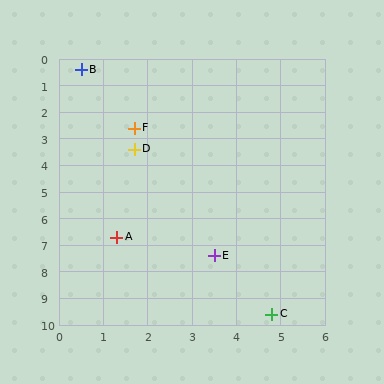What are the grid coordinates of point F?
Point F is at approximately (1.7, 2.6).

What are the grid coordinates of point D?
Point D is at approximately (1.7, 3.4).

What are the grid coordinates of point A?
Point A is at approximately (1.3, 6.7).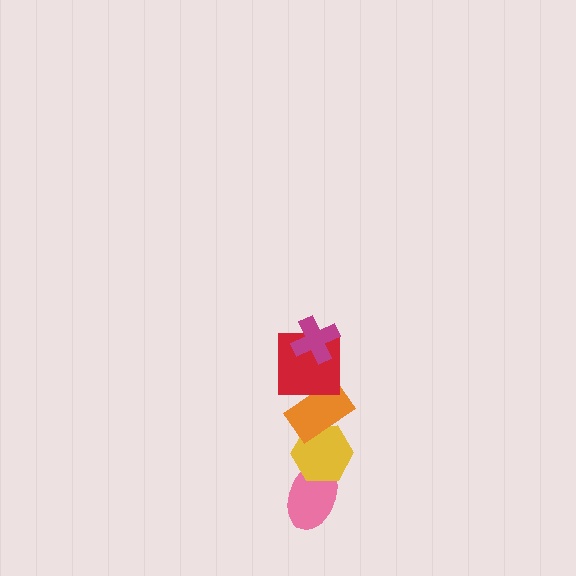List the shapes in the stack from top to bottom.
From top to bottom: the magenta cross, the red square, the orange rectangle, the yellow hexagon, the pink ellipse.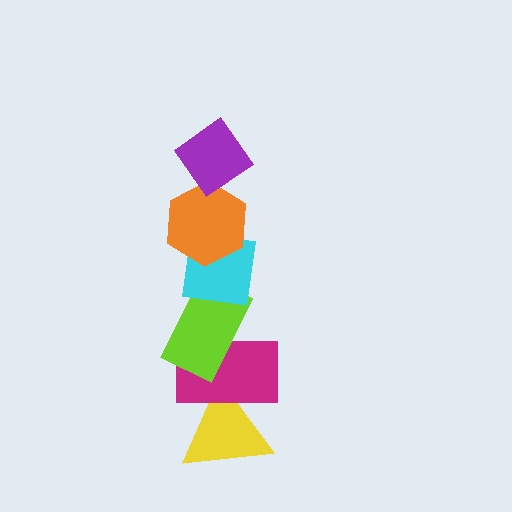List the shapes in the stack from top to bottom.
From top to bottom: the purple diamond, the orange hexagon, the cyan square, the lime rectangle, the magenta rectangle, the yellow triangle.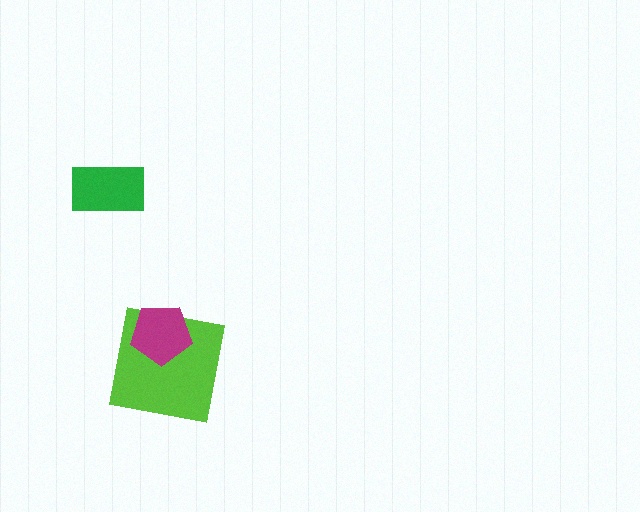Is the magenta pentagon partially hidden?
No, no other shape covers it.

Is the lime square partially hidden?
Yes, it is partially covered by another shape.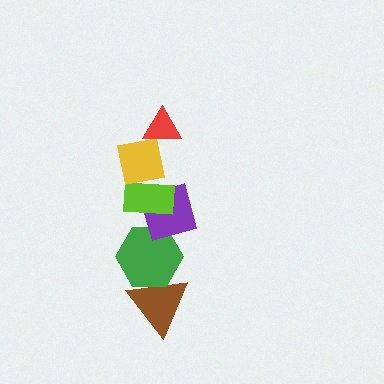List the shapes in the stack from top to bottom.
From top to bottom: the red triangle, the yellow square, the lime rectangle, the purple diamond, the green hexagon, the brown triangle.